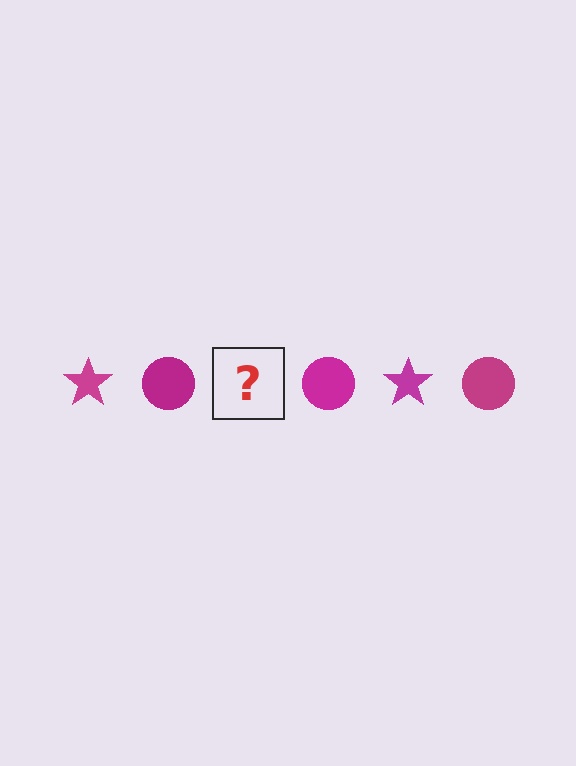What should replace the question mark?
The question mark should be replaced with a magenta star.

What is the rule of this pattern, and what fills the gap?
The rule is that the pattern cycles through star, circle shapes in magenta. The gap should be filled with a magenta star.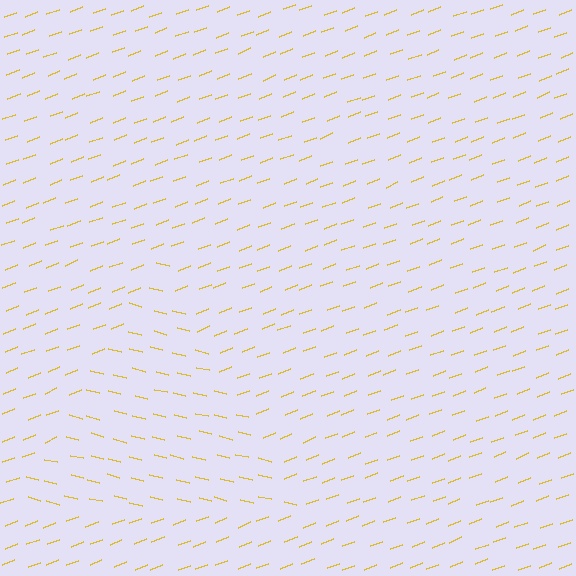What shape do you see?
I see a triangle.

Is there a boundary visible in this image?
Yes, there is a texture boundary formed by a change in line orientation.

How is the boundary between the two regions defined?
The boundary is defined purely by a change in line orientation (approximately 35 degrees difference). All lines are the same color and thickness.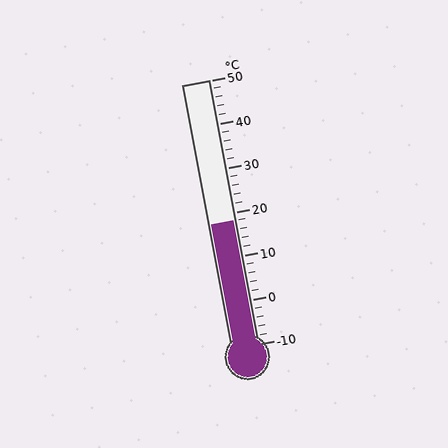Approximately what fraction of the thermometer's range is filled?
The thermometer is filled to approximately 45% of its range.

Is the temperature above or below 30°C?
The temperature is below 30°C.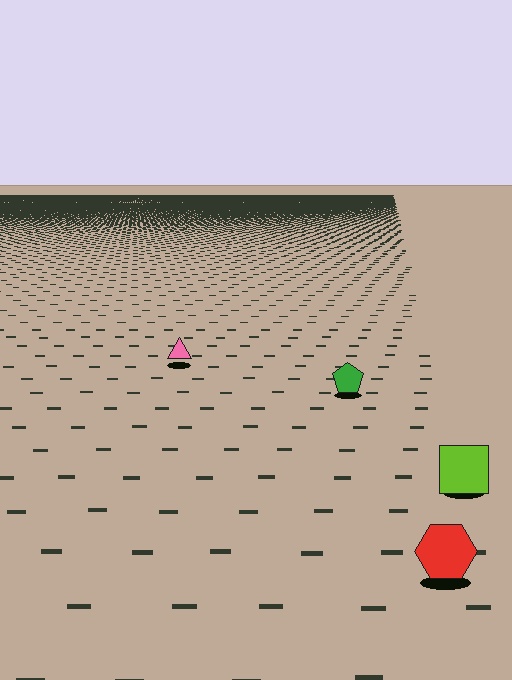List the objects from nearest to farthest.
From nearest to farthest: the red hexagon, the lime square, the green pentagon, the pink triangle.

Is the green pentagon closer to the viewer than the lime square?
No. The lime square is closer — you can tell from the texture gradient: the ground texture is coarser near it.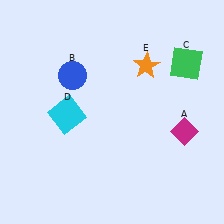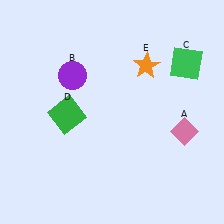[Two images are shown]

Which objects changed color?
A changed from magenta to pink. B changed from blue to purple. D changed from cyan to green.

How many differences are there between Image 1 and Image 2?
There are 3 differences between the two images.